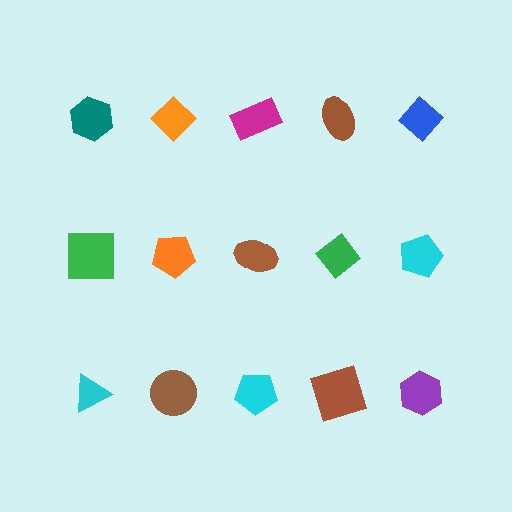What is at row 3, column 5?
A purple hexagon.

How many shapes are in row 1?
5 shapes.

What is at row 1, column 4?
A brown ellipse.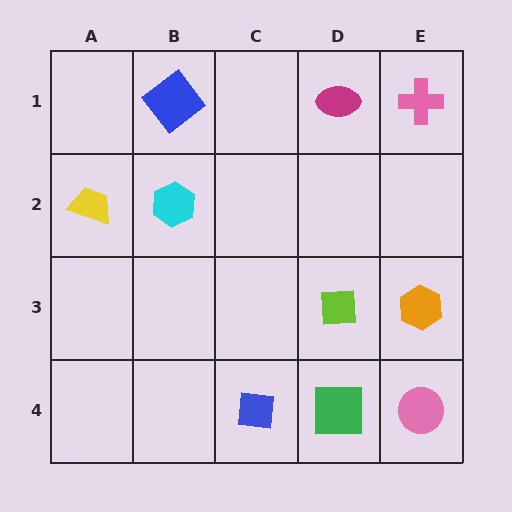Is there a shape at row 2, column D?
No, that cell is empty.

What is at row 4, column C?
A blue square.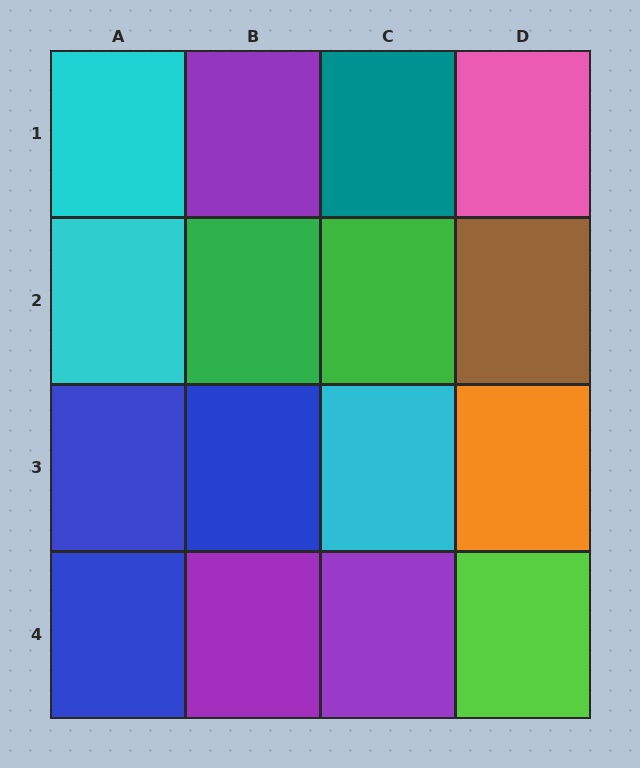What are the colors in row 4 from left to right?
Blue, purple, purple, lime.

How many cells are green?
2 cells are green.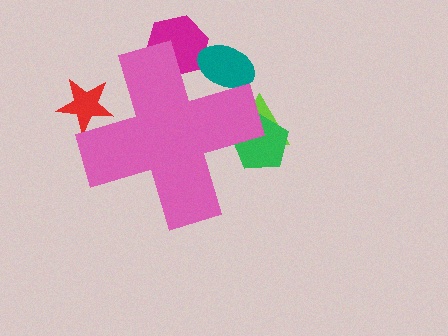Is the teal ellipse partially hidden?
Yes, the teal ellipse is partially hidden behind the pink cross.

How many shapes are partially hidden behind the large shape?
5 shapes are partially hidden.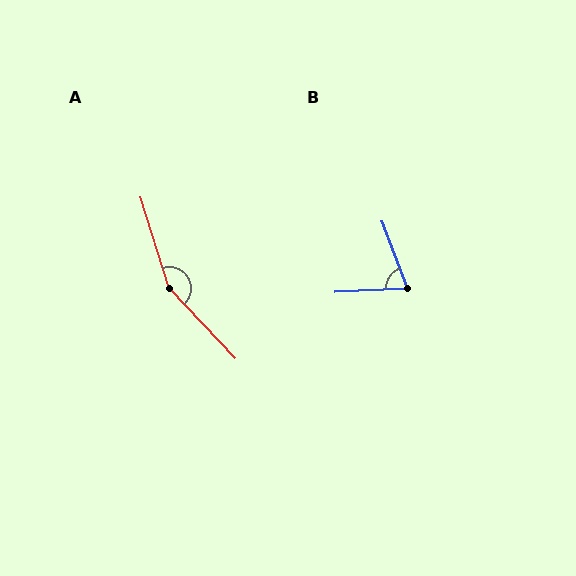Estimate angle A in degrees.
Approximately 154 degrees.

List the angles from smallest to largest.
B (72°), A (154°).